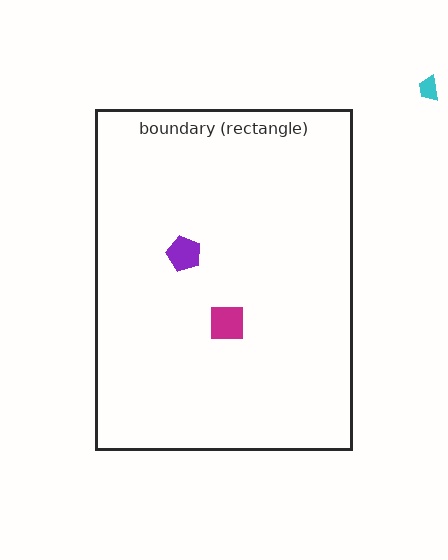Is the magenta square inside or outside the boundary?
Inside.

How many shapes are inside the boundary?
2 inside, 1 outside.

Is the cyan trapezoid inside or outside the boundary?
Outside.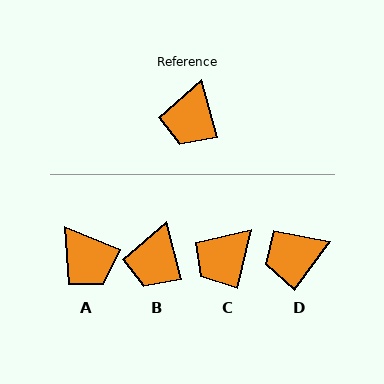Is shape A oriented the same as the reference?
No, it is off by about 53 degrees.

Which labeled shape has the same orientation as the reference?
B.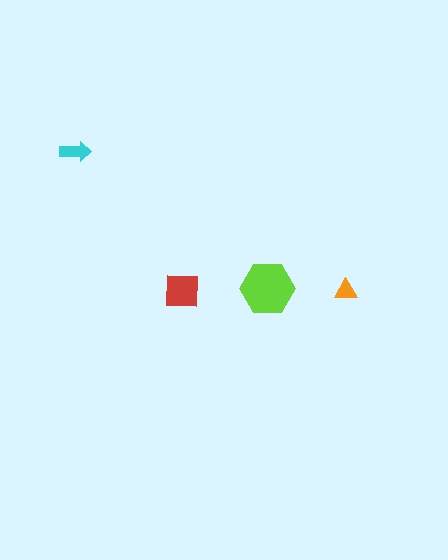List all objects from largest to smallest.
The lime hexagon, the red square, the cyan arrow, the orange triangle.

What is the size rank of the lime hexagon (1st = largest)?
1st.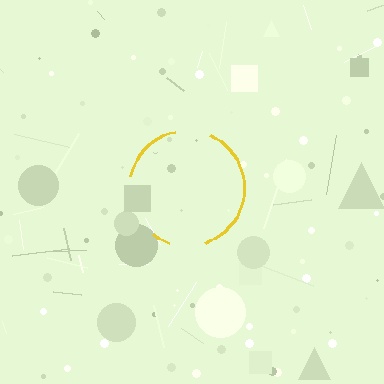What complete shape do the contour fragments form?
The contour fragments form a circle.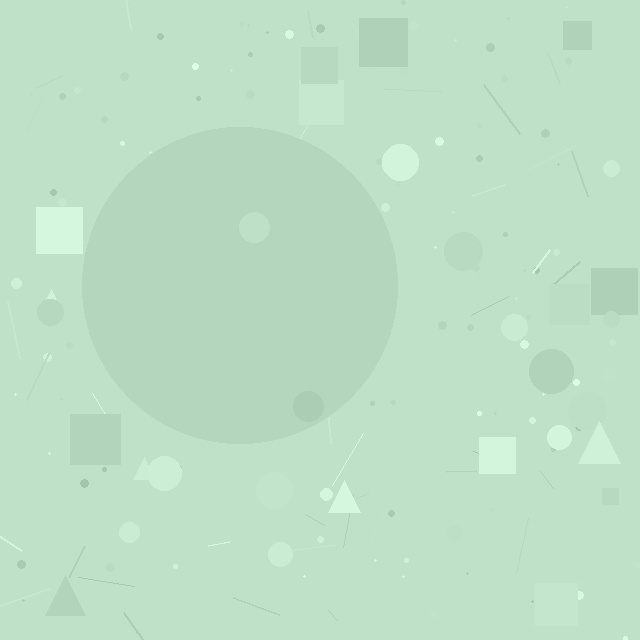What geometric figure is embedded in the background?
A circle is embedded in the background.